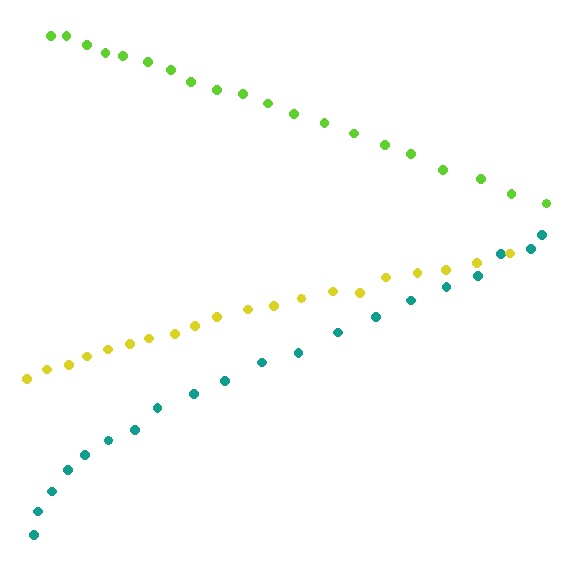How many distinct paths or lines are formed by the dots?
There are 3 distinct paths.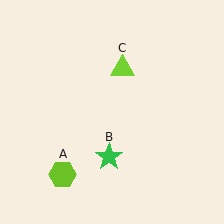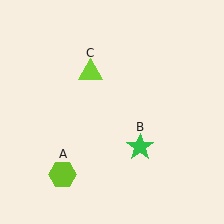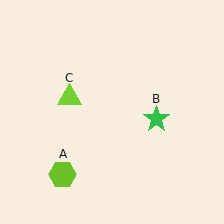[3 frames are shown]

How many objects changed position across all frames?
2 objects changed position: green star (object B), lime triangle (object C).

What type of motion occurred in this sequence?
The green star (object B), lime triangle (object C) rotated counterclockwise around the center of the scene.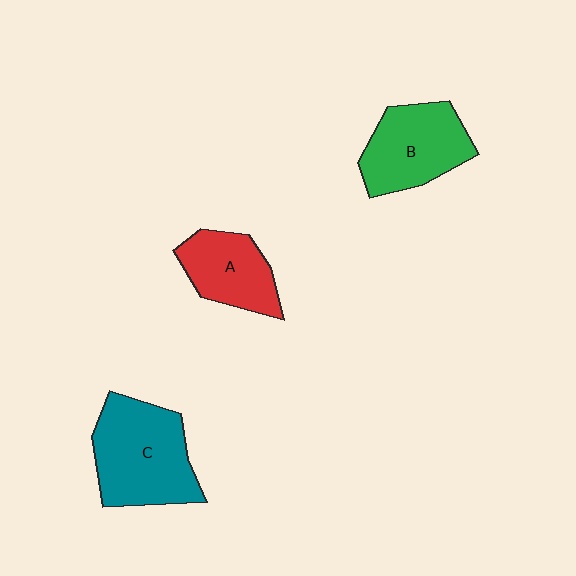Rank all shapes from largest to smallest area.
From largest to smallest: C (teal), B (green), A (red).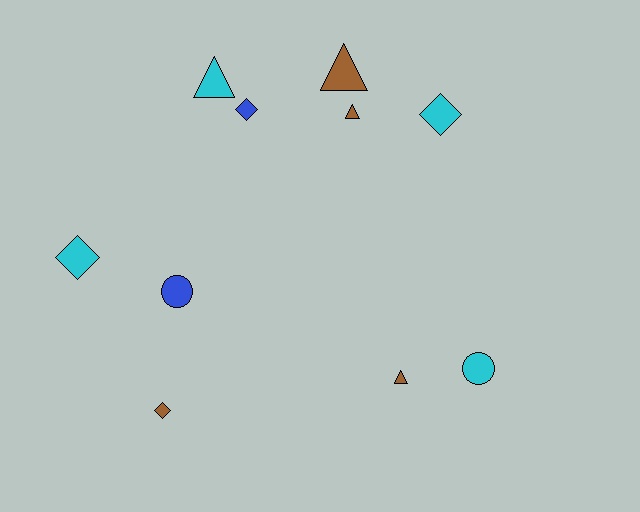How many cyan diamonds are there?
There are 2 cyan diamonds.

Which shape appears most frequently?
Triangle, with 4 objects.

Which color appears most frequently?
Cyan, with 4 objects.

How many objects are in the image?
There are 10 objects.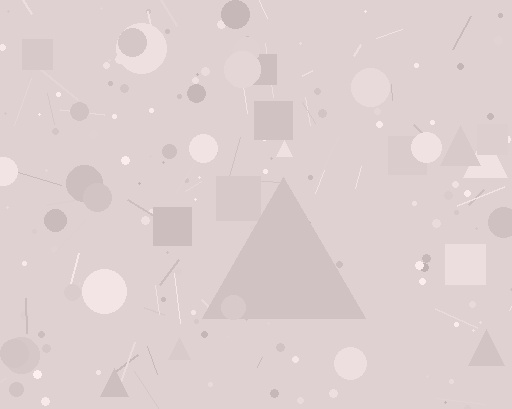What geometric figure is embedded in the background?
A triangle is embedded in the background.